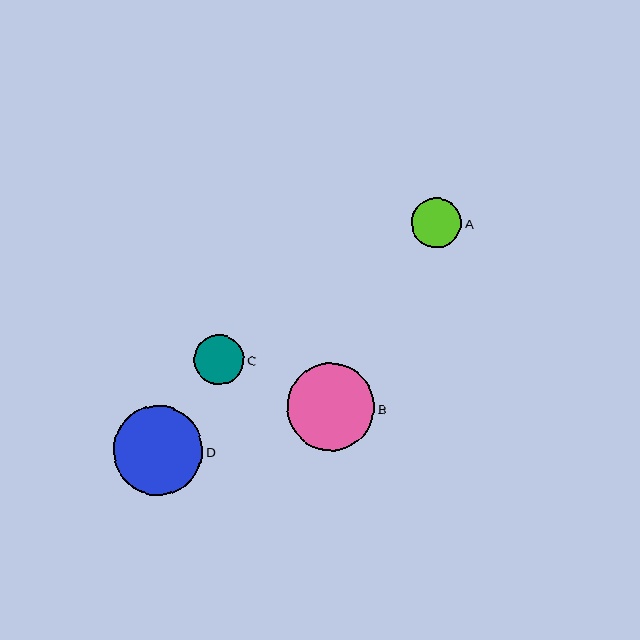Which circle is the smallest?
Circle A is the smallest with a size of approximately 50 pixels.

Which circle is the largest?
Circle D is the largest with a size of approximately 90 pixels.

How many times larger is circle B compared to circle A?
Circle B is approximately 1.8 times the size of circle A.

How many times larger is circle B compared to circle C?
Circle B is approximately 1.7 times the size of circle C.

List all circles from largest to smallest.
From largest to smallest: D, B, C, A.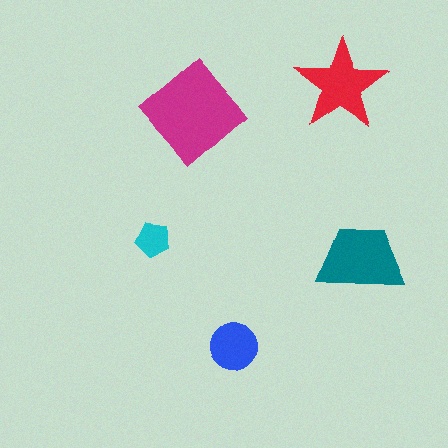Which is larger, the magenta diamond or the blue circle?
The magenta diamond.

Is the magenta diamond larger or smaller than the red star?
Larger.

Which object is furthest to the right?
The teal trapezoid is rightmost.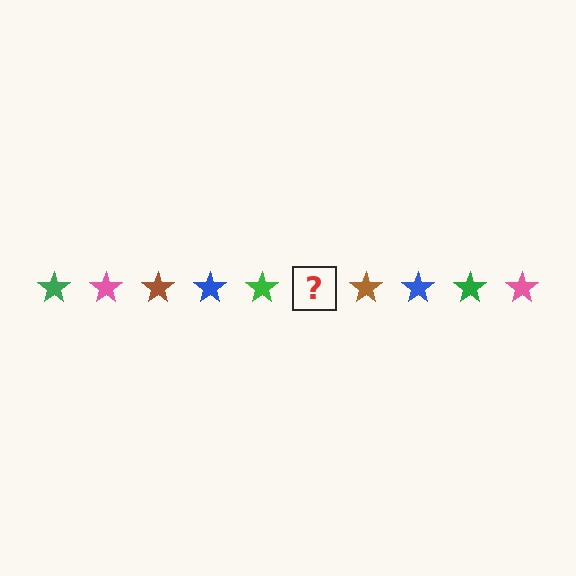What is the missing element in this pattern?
The missing element is a pink star.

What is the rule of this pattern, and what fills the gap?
The rule is that the pattern cycles through green, pink, brown, blue stars. The gap should be filled with a pink star.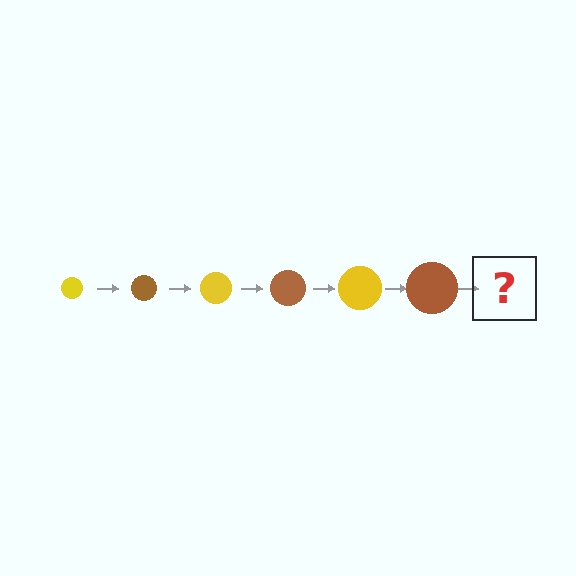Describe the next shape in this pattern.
It should be a yellow circle, larger than the previous one.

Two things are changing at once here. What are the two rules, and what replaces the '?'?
The two rules are that the circle grows larger each step and the color cycles through yellow and brown. The '?' should be a yellow circle, larger than the previous one.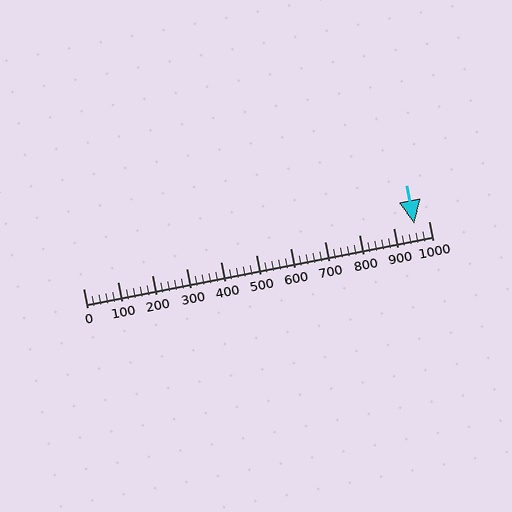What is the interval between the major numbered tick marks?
The major tick marks are spaced 100 units apart.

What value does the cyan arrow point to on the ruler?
The cyan arrow points to approximately 960.